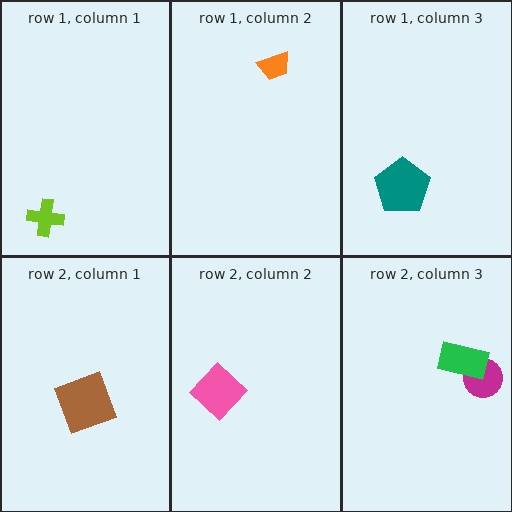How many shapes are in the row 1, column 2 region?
1.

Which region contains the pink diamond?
The row 2, column 2 region.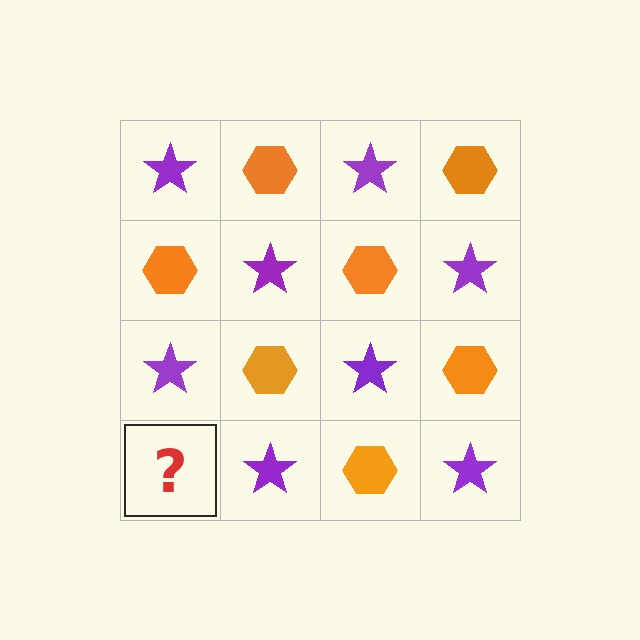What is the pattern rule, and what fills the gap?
The rule is that it alternates purple star and orange hexagon in a checkerboard pattern. The gap should be filled with an orange hexagon.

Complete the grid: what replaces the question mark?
The question mark should be replaced with an orange hexagon.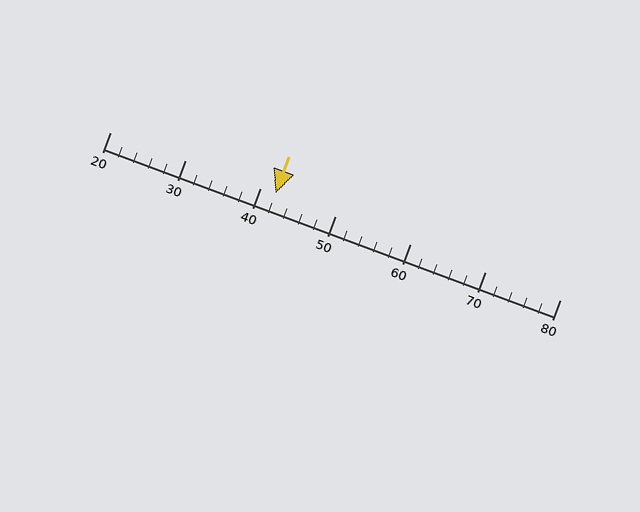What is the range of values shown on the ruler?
The ruler shows values from 20 to 80.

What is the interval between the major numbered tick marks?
The major tick marks are spaced 10 units apart.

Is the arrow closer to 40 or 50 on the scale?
The arrow is closer to 40.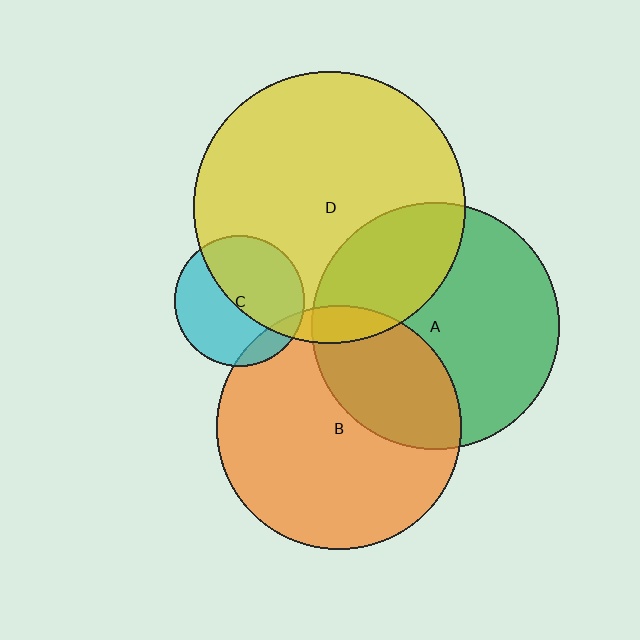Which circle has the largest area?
Circle D (yellow).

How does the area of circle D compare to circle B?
Approximately 1.2 times.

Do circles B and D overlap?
Yes.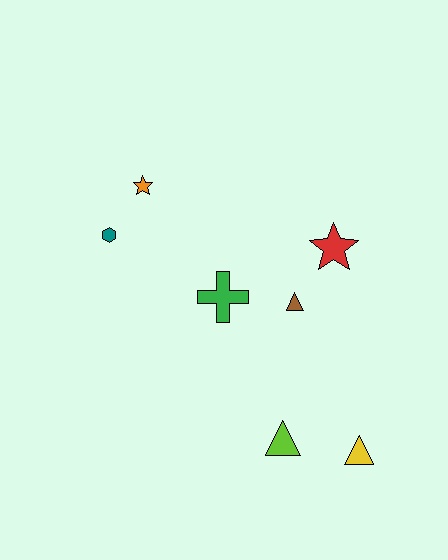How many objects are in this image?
There are 7 objects.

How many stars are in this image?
There are 2 stars.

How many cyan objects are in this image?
There are no cyan objects.